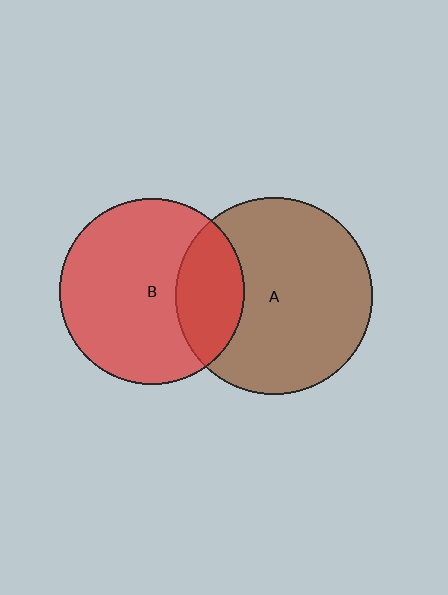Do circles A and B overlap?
Yes.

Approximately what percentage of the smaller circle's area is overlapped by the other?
Approximately 25%.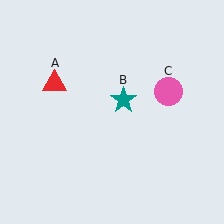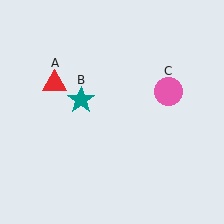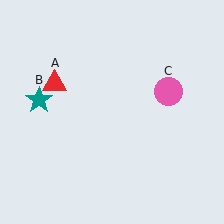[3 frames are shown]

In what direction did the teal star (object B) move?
The teal star (object B) moved left.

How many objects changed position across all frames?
1 object changed position: teal star (object B).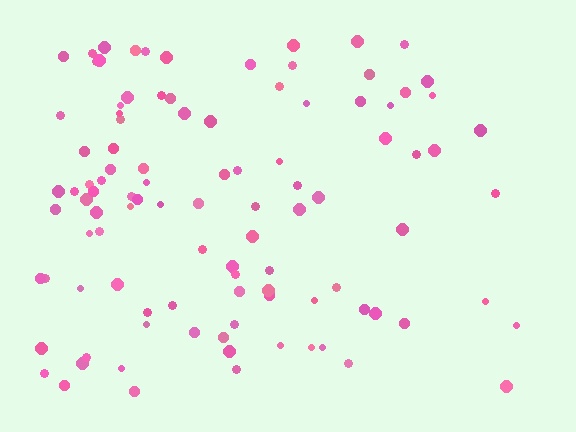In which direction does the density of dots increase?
From right to left, with the left side densest.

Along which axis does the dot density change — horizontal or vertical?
Horizontal.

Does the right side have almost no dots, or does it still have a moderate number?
Still a moderate number, just noticeably fewer than the left.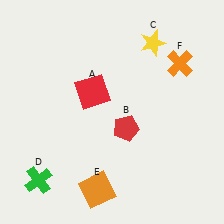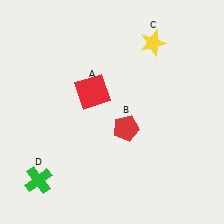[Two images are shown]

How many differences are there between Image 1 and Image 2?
There are 2 differences between the two images.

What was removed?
The orange cross (F), the orange square (E) were removed in Image 2.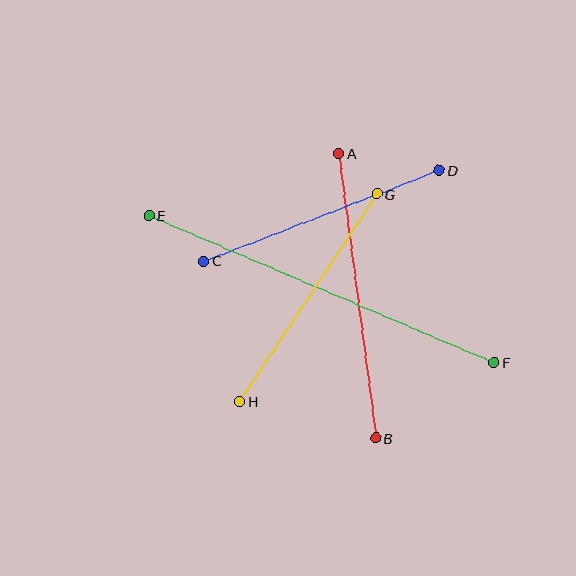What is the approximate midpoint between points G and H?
The midpoint is at approximately (308, 298) pixels.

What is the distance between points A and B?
The distance is approximately 287 pixels.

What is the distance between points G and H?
The distance is approximately 249 pixels.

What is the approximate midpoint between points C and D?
The midpoint is at approximately (321, 216) pixels.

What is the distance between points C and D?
The distance is approximately 252 pixels.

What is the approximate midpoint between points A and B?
The midpoint is at approximately (357, 296) pixels.